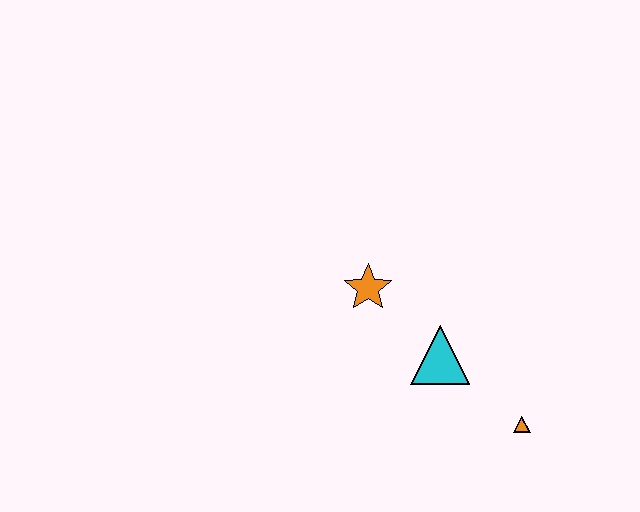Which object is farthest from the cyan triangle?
The orange triangle is farthest from the cyan triangle.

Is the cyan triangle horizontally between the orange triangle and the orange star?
Yes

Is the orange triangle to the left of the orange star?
No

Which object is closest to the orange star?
The cyan triangle is closest to the orange star.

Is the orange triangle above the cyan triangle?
No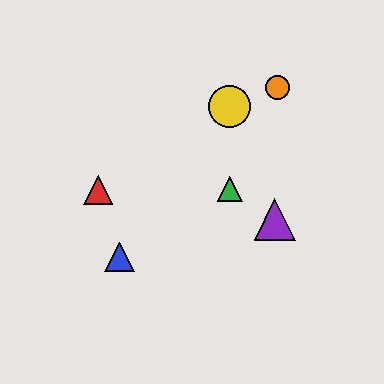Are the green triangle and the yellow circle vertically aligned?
Yes, both are at x≈230.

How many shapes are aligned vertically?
2 shapes (the green triangle, the yellow circle) are aligned vertically.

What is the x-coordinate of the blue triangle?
The blue triangle is at x≈120.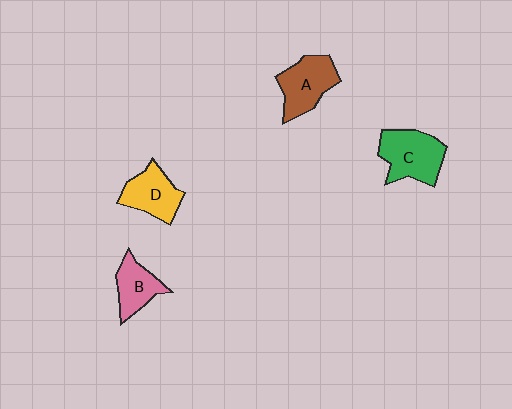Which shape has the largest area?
Shape C (green).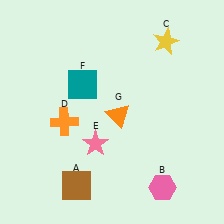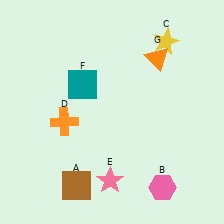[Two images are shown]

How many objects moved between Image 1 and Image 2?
2 objects moved between the two images.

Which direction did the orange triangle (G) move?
The orange triangle (G) moved up.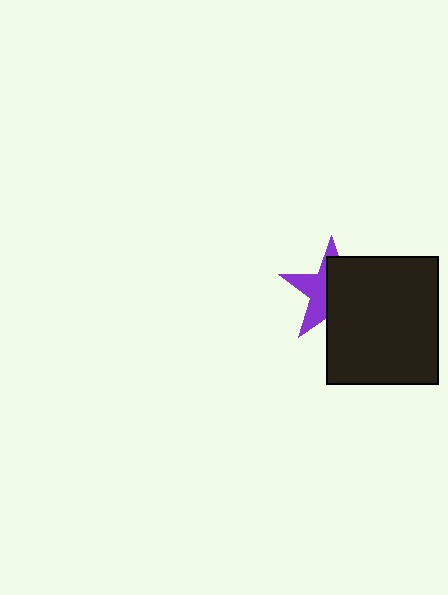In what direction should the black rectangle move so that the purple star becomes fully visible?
The black rectangle should move right. That is the shortest direction to clear the overlap and leave the purple star fully visible.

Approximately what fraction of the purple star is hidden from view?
Roughly 58% of the purple star is hidden behind the black rectangle.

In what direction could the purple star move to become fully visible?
The purple star could move left. That would shift it out from behind the black rectangle entirely.